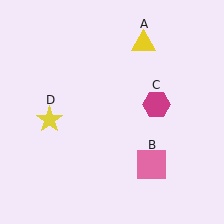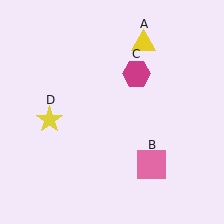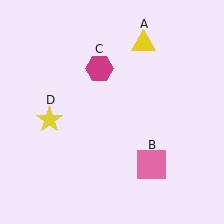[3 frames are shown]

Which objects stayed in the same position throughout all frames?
Yellow triangle (object A) and pink square (object B) and yellow star (object D) remained stationary.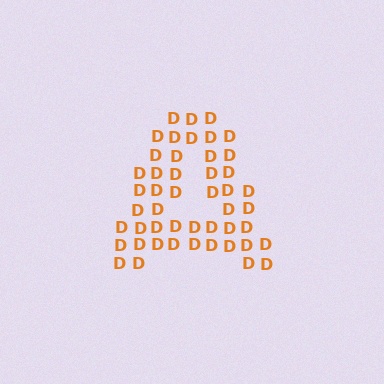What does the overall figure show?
The overall figure shows the letter A.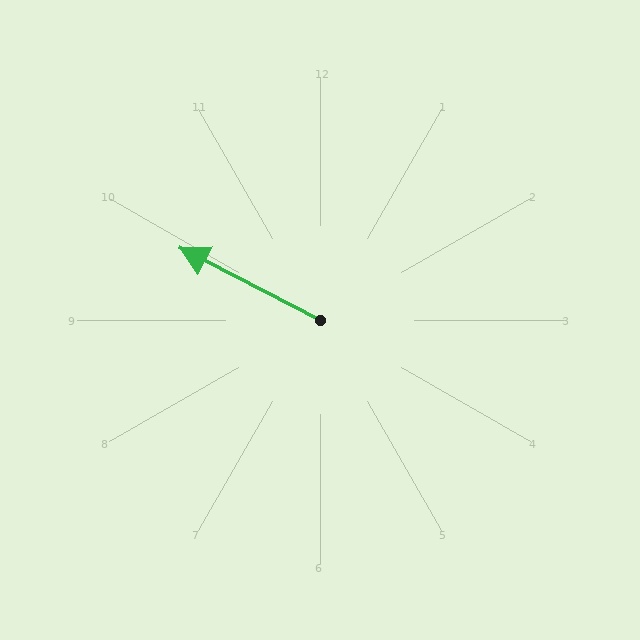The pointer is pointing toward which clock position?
Roughly 10 o'clock.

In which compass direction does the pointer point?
Northwest.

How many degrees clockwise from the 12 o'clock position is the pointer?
Approximately 297 degrees.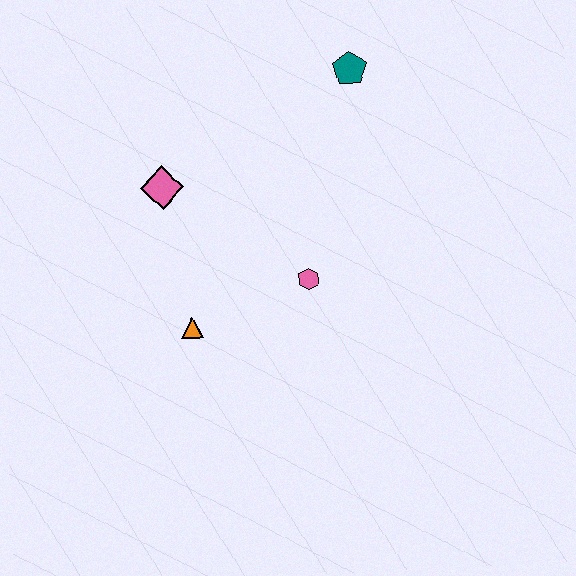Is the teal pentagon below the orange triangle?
No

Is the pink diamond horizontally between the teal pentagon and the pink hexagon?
No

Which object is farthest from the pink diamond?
The teal pentagon is farthest from the pink diamond.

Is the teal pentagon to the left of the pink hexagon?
No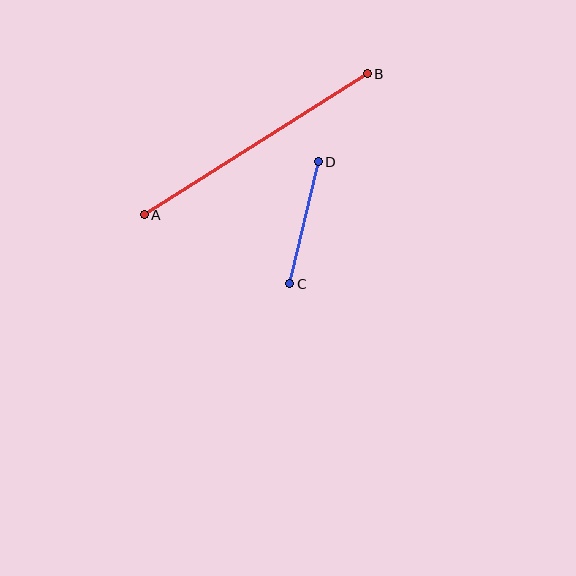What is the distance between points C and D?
The distance is approximately 126 pixels.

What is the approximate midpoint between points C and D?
The midpoint is at approximately (304, 223) pixels.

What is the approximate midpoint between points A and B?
The midpoint is at approximately (256, 144) pixels.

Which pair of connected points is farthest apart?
Points A and B are farthest apart.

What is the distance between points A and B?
The distance is approximately 264 pixels.